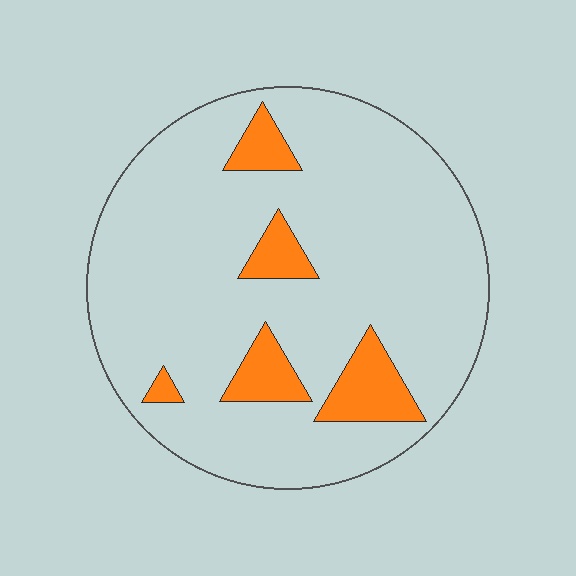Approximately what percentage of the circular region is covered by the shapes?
Approximately 15%.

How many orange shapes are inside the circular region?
5.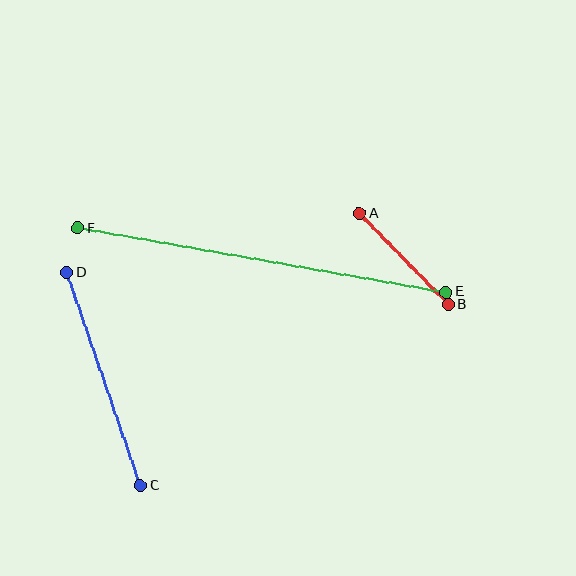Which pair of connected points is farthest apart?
Points E and F are farthest apart.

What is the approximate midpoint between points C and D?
The midpoint is at approximately (104, 379) pixels.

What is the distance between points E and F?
The distance is approximately 374 pixels.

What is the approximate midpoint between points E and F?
The midpoint is at approximately (262, 260) pixels.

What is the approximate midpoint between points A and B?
The midpoint is at approximately (404, 259) pixels.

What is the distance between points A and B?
The distance is approximately 127 pixels.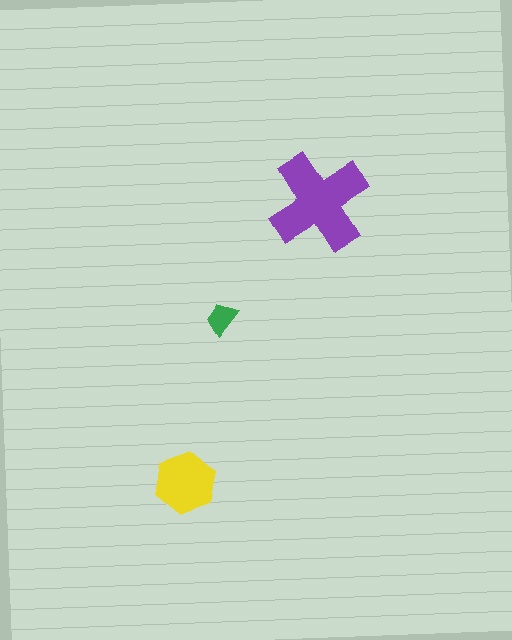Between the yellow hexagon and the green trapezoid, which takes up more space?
The yellow hexagon.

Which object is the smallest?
The green trapezoid.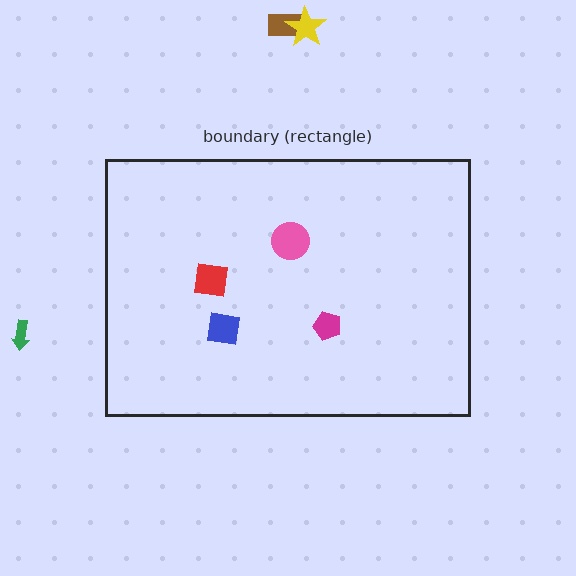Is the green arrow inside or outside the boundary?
Outside.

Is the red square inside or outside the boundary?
Inside.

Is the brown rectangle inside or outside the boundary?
Outside.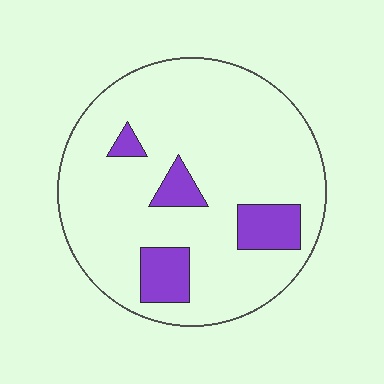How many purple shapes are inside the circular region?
4.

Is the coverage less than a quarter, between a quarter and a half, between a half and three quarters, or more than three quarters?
Less than a quarter.